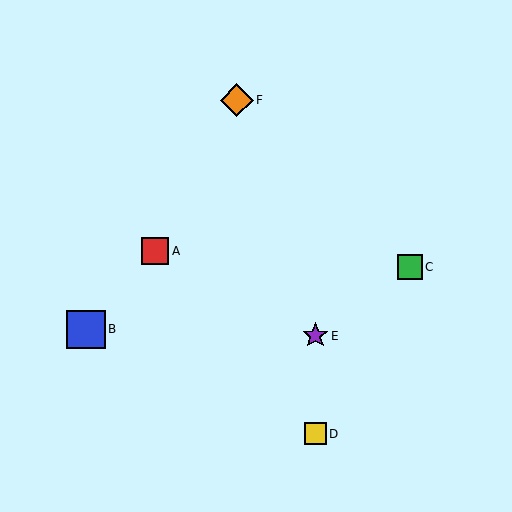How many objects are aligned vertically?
2 objects (D, E) are aligned vertically.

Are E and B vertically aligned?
No, E is at x≈315 and B is at x≈86.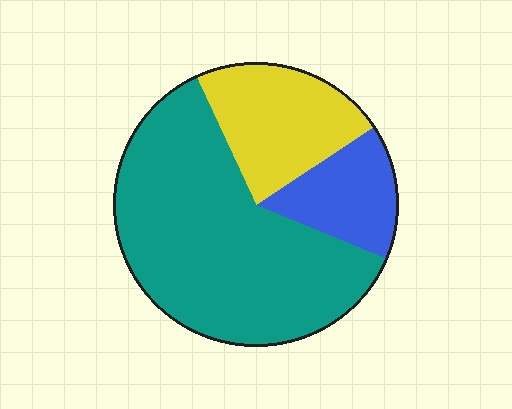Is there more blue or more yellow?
Yellow.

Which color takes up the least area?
Blue, at roughly 15%.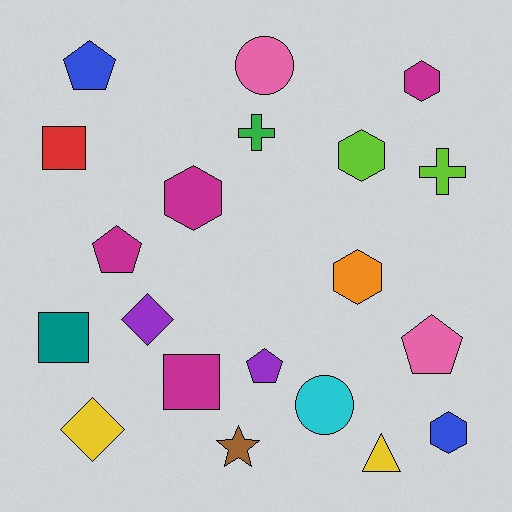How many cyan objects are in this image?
There is 1 cyan object.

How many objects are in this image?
There are 20 objects.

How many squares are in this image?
There are 3 squares.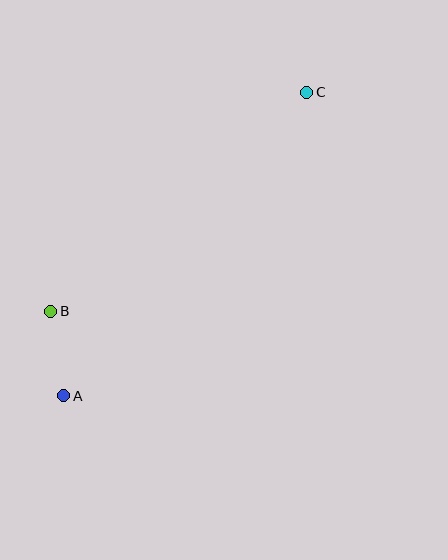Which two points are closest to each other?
Points A and B are closest to each other.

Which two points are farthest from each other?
Points A and C are farthest from each other.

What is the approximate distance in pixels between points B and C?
The distance between B and C is approximately 337 pixels.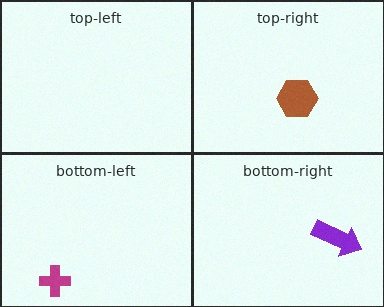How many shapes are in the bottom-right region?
1.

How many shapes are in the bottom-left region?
1.